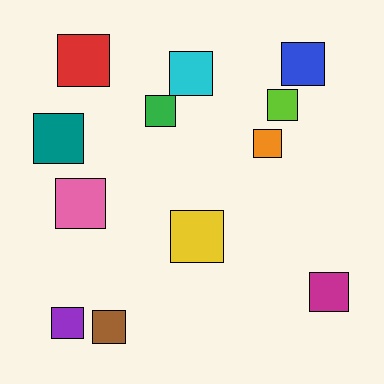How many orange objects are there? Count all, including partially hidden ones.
There is 1 orange object.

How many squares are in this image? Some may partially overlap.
There are 12 squares.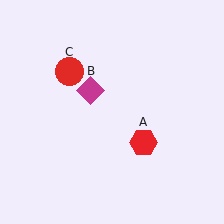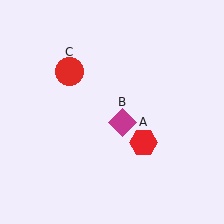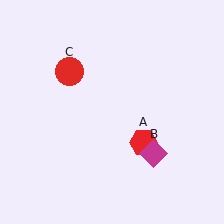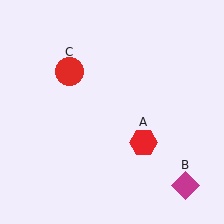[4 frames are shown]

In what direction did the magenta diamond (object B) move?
The magenta diamond (object B) moved down and to the right.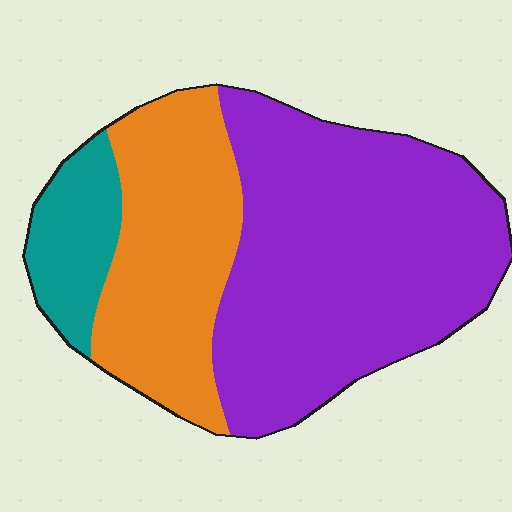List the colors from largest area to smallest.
From largest to smallest: purple, orange, teal.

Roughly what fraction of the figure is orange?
Orange takes up about one third (1/3) of the figure.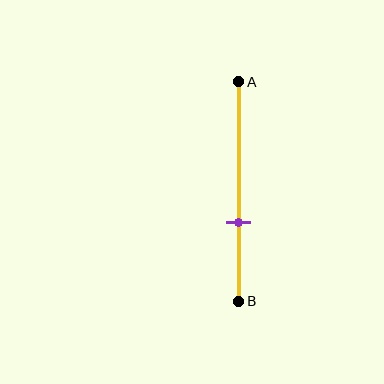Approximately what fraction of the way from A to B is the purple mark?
The purple mark is approximately 65% of the way from A to B.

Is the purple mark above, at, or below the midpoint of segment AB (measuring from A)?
The purple mark is below the midpoint of segment AB.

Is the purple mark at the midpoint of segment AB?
No, the mark is at about 65% from A, not at the 50% midpoint.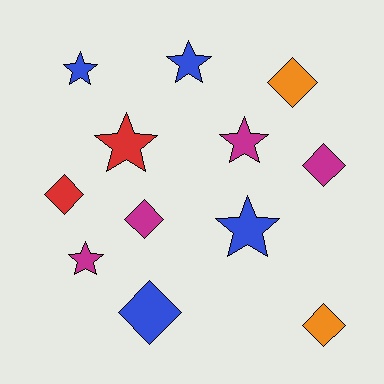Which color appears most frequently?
Blue, with 4 objects.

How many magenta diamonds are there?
There are 2 magenta diamonds.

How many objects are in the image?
There are 12 objects.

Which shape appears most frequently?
Diamond, with 6 objects.